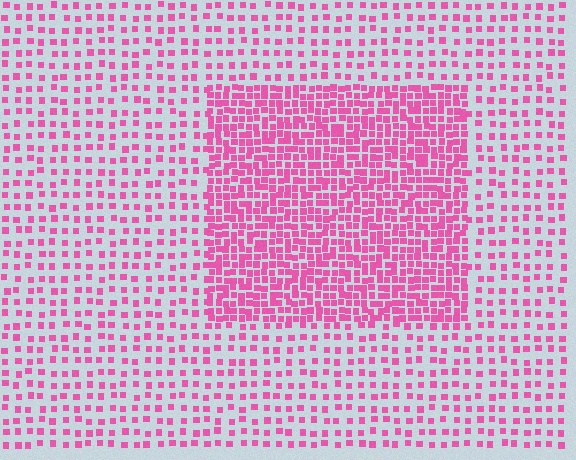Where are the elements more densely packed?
The elements are more densely packed inside the rectangle boundary.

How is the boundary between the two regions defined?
The boundary is defined by a change in element density (approximately 2.4x ratio). All elements are the same color, size, and shape.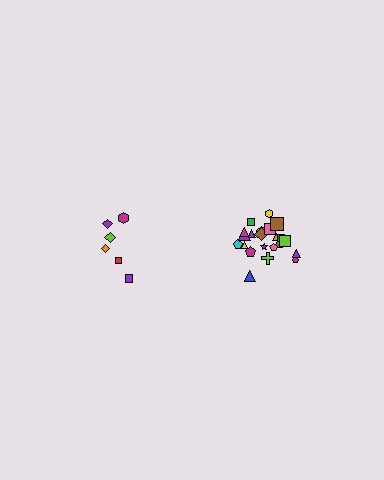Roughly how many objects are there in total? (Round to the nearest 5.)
Roughly 30 objects in total.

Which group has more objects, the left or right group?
The right group.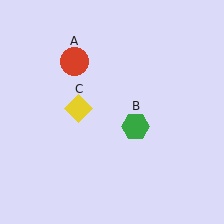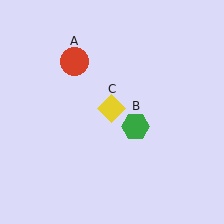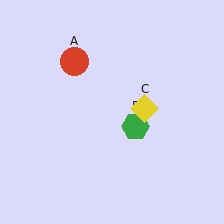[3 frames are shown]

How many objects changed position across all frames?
1 object changed position: yellow diamond (object C).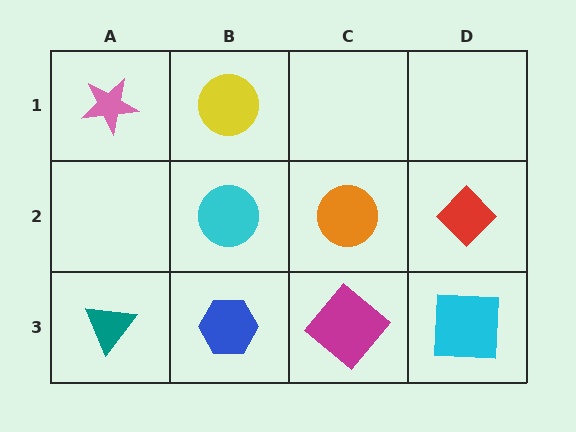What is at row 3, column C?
A magenta diamond.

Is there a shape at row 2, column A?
No, that cell is empty.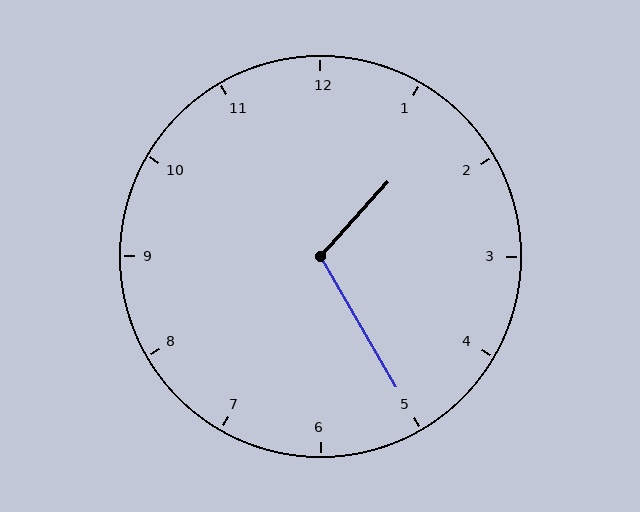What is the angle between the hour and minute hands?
Approximately 108 degrees.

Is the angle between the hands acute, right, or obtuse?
It is obtuse.